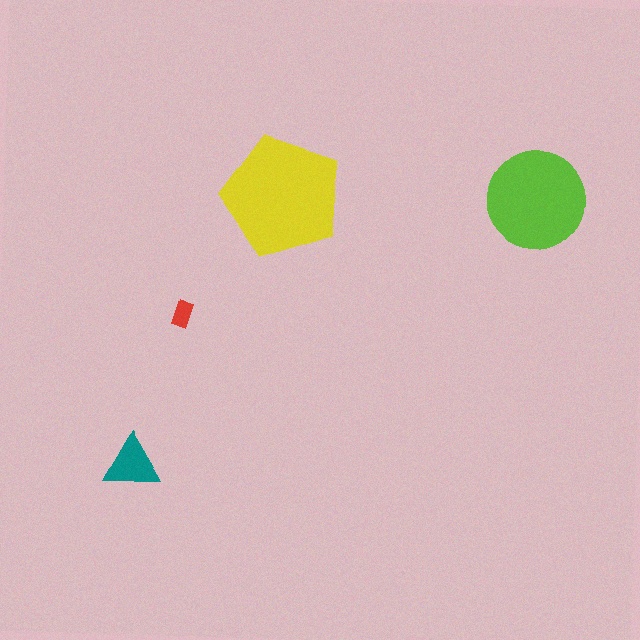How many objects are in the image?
There are 4 objects in the image.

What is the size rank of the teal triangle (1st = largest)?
3rd.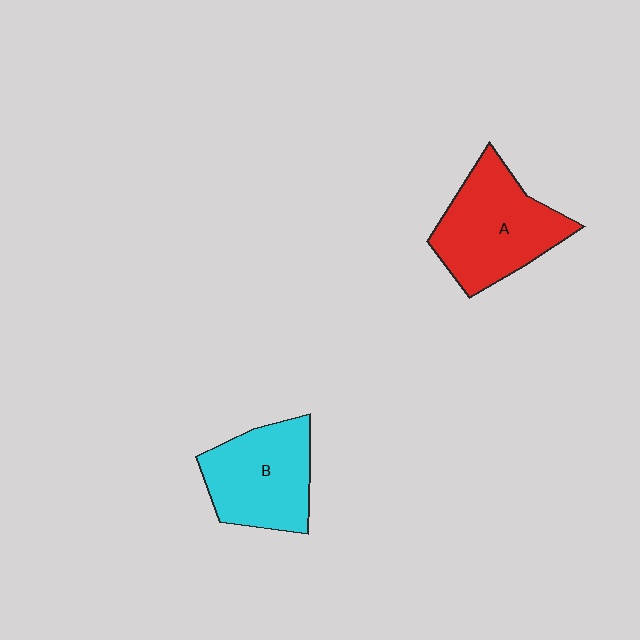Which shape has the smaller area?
Shape B (cyan).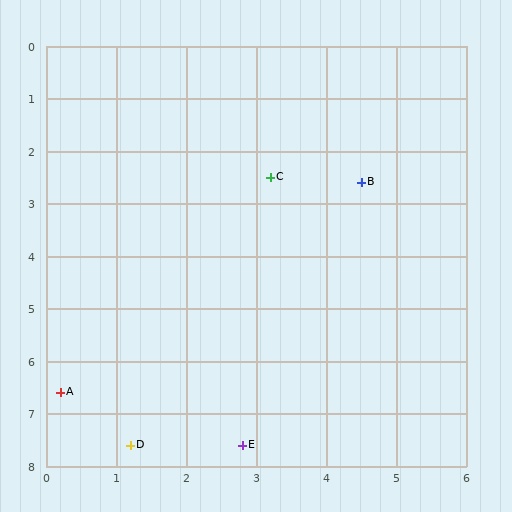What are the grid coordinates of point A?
Point A is at approximately (0.2, 6.6).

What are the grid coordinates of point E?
Point E is at approximately (2.8, 7.6).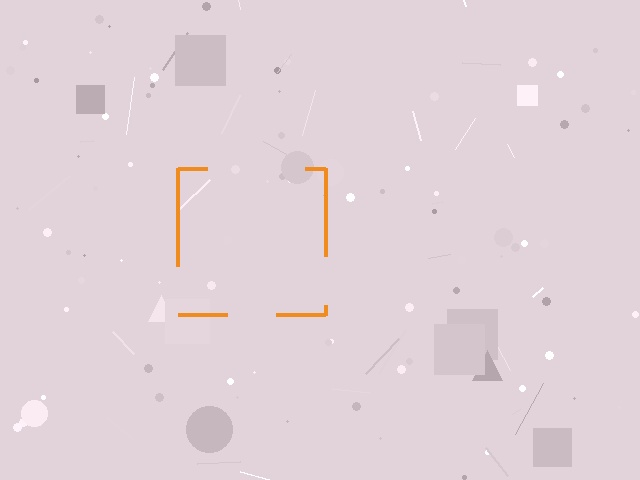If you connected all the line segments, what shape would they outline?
They would outline a square.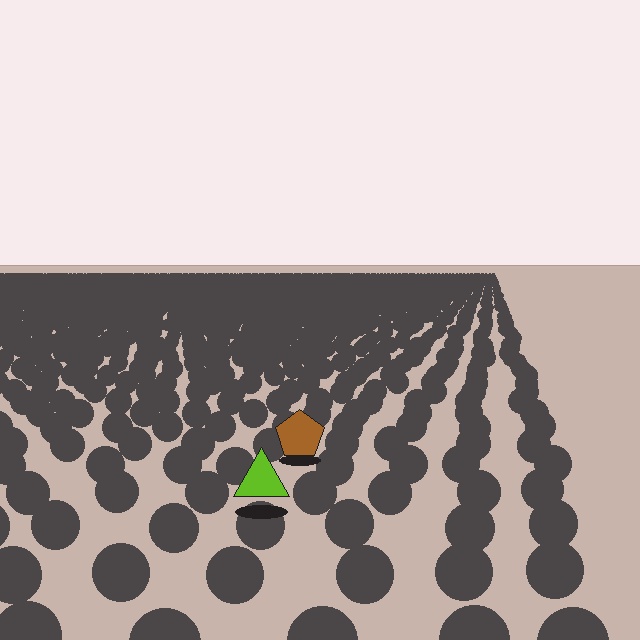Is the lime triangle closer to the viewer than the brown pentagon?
Yes. The lime triangle is closer — you can tell from the texture gradient: the ground texture is coarser near it.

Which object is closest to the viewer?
The lime triangle is closest. The texture marks near it are larger and more spread out.